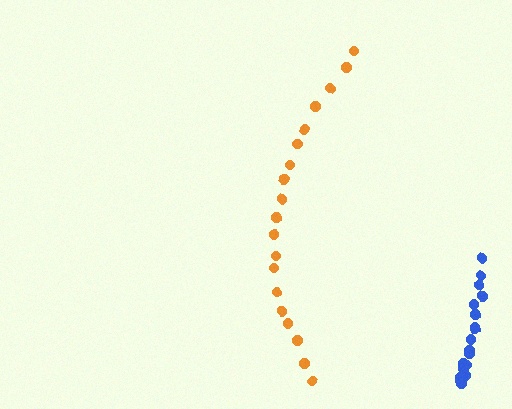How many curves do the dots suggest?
There are 2 distinct paths.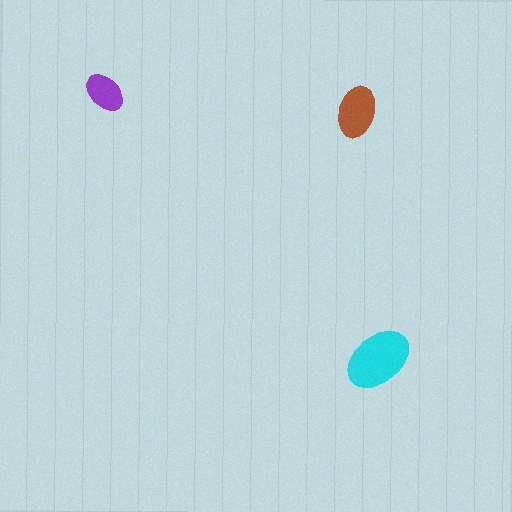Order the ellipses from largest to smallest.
the cyan one, the brown one, the purple one.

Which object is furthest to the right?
The cyan ellipse is rightmost.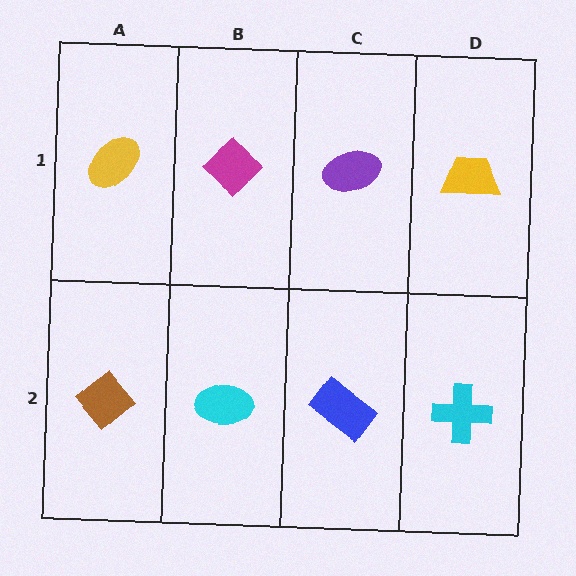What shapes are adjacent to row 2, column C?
A purple ellipse (row 1, column C), a cyan ellipse (row 2, column B), a cyan cross (row 2, column D).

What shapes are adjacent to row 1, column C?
A blue rectangle (row 2, column C), a magenta diamond (row 1, column B), a yellow trapezoid (row 1, column D).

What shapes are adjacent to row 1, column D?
A cyan cross (row 2, column D), a purple ellipse (row 1, column C).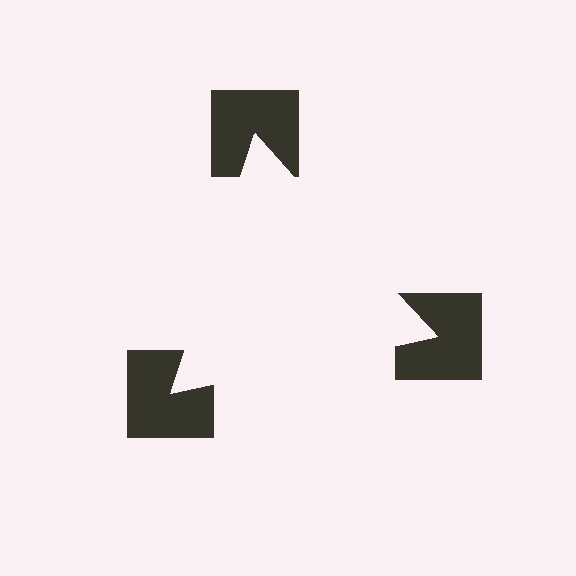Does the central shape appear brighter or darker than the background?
It typically appears slightly brighter than the background, even though no actual brightness change is drawn.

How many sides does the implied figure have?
3 sides.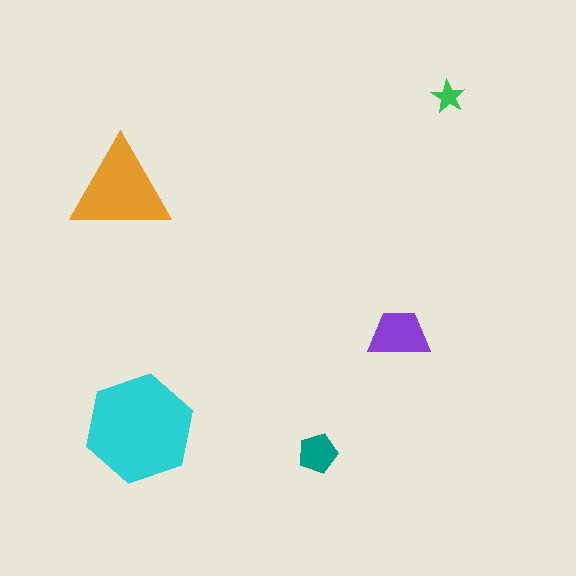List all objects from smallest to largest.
The green star, the teal pentagon, the purple trapezoid, the orange triangle, the cyan hexagon.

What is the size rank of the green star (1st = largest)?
5th.